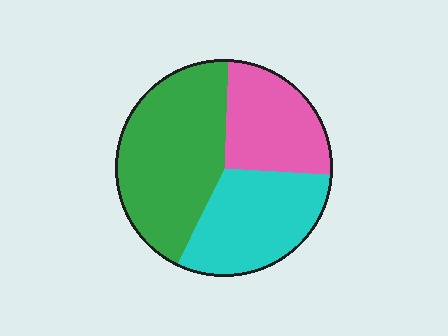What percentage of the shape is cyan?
Cyan covers 31% of the shape.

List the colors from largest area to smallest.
From largest to smallest: green, cyan, pink.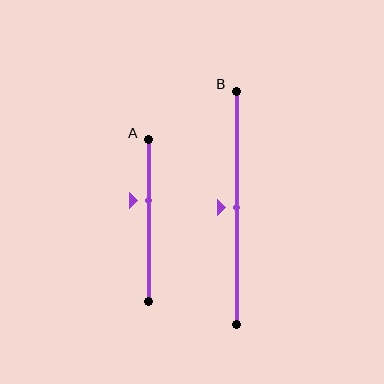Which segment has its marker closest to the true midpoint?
Segment B has its marker closest to the true midpoint.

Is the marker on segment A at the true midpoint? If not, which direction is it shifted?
No, the marker on segment A is shifted upward by about 13% of the segment length.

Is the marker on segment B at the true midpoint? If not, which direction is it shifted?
Yes, the marker on segment B is at the true midpoint.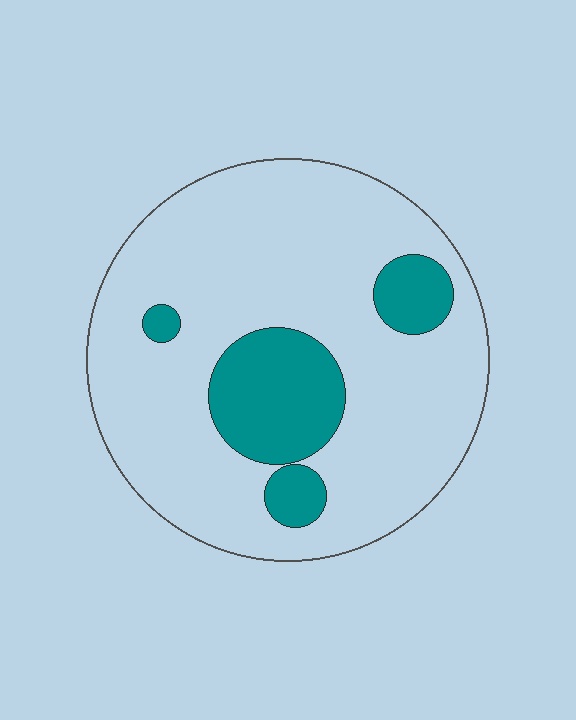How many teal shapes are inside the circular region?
4.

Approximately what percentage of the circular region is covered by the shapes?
Approximately 20%.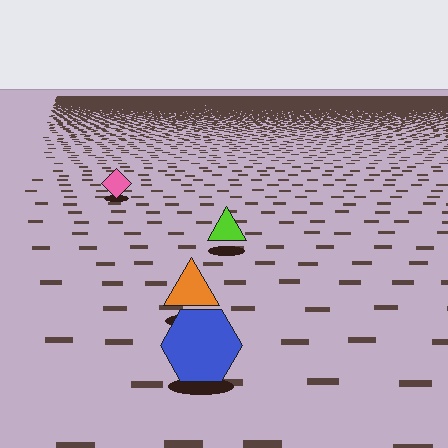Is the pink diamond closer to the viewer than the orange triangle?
No. The orange triangle is closer — you can tell from the texture gradient: the ground texture is coarser near it.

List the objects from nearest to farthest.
From nearest to farthest: the blue hexagon, the orange triangle, the lime triangle, the pink diamond.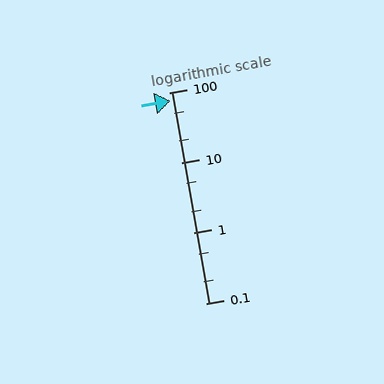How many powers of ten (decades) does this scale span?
The scale spans 3 decades, from 0.1 to 100.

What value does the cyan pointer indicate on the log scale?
The pointer indicates approximately 76.